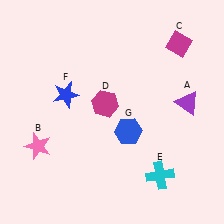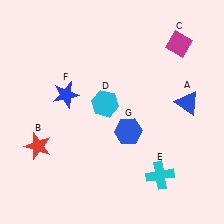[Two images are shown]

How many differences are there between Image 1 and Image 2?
There are 3 differences between the two images.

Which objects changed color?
A changed from purple to blue. B changed from pink to red. D changed from magenta to cyan.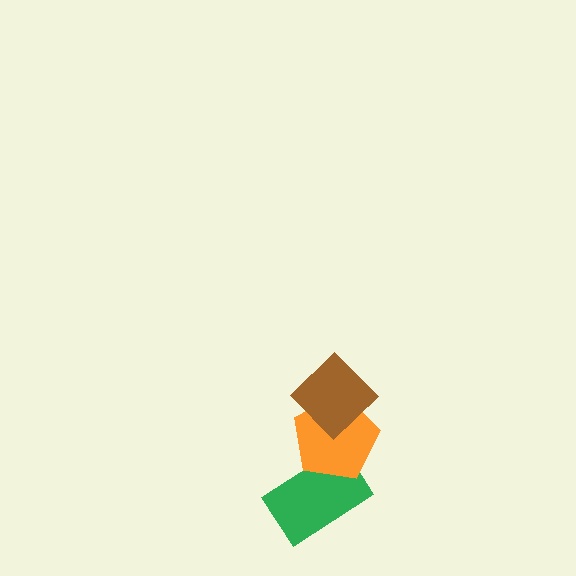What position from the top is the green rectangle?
The green rectangle is 3rd from the top.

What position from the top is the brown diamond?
The brown diamond is 1st from the top.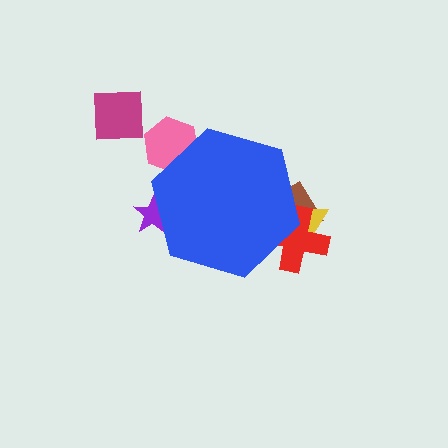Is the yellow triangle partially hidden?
Yes, the yellow triangle is partially hidden behind the blue hexagon.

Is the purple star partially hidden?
Yes, the purple star is partially hidden behind the blue hexagon.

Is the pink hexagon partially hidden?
Yes, the pink hexagon is partially hidden behind the blue hexagon.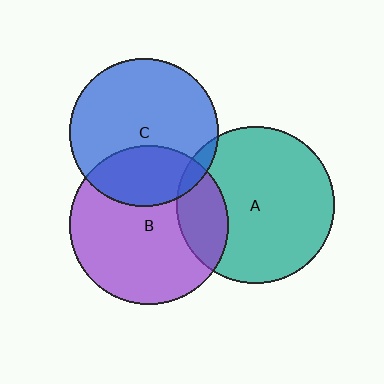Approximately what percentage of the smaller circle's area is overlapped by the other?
Approximately 20%.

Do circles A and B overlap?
Yes.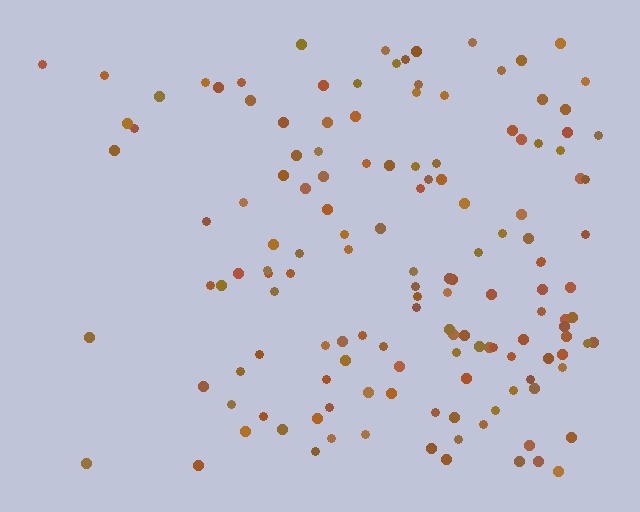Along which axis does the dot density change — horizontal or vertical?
Horizontal.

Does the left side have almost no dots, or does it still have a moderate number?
Still a moderate number, just noticeably fewer than the right.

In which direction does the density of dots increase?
From left to right, with the right side densest.